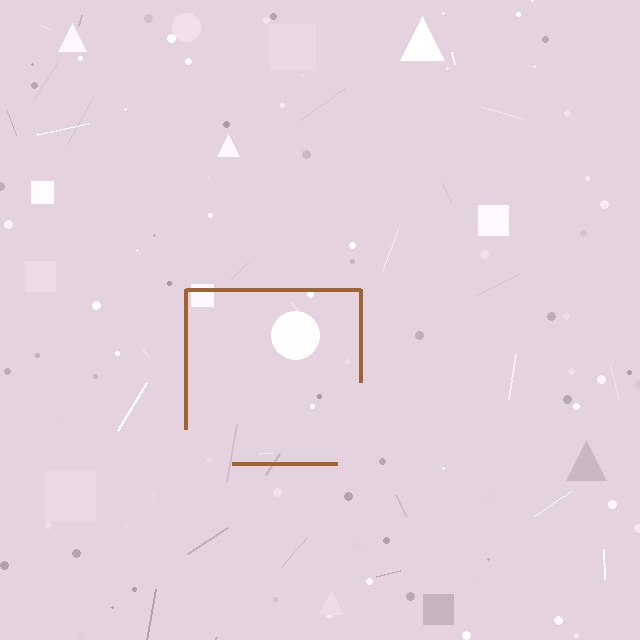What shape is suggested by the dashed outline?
The dashed outline suggests a square.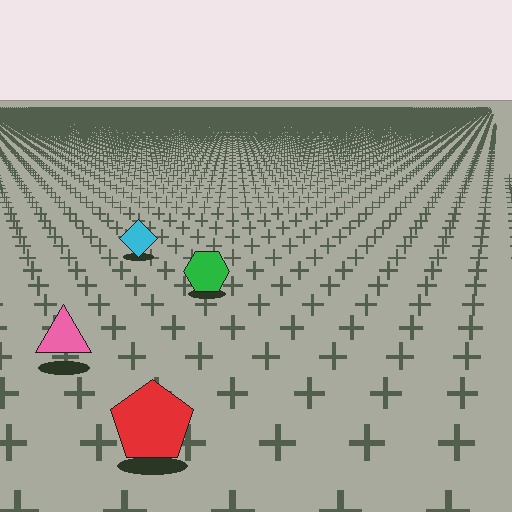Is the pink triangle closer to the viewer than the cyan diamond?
Yes. The pink triangle is closer — you can tell from the texture gradient: the ground texture is coarser near it.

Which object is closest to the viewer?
The red pentagon is closest. The texture marks near it are larger and more spread out.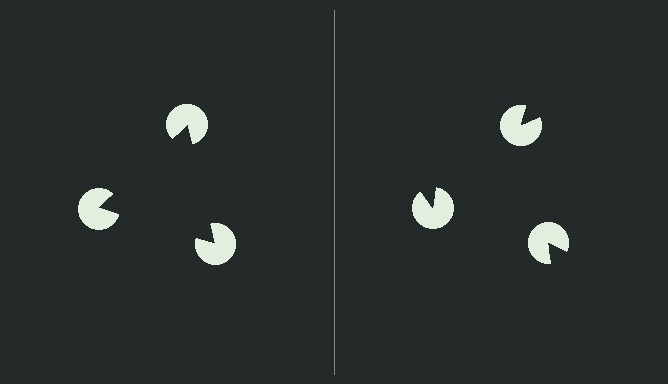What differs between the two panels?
The pac-man discs are positioned identically on both sides; only the wedge orientations differ. On the left they align to a triangle; on the right they are misaligned.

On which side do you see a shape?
An illusory triangle appears on the left side. On the right side the wedge cuts are rotated, so no coherent shape forms.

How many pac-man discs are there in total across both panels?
6 — 3 on each side.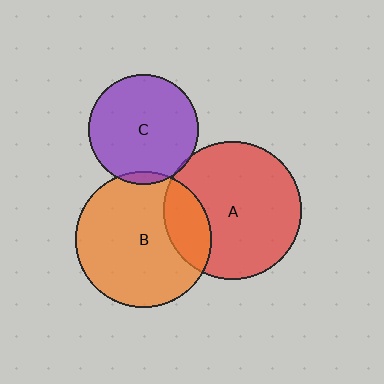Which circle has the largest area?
Circle A (red).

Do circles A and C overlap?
Yes.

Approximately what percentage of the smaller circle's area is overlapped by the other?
Approximately 5%.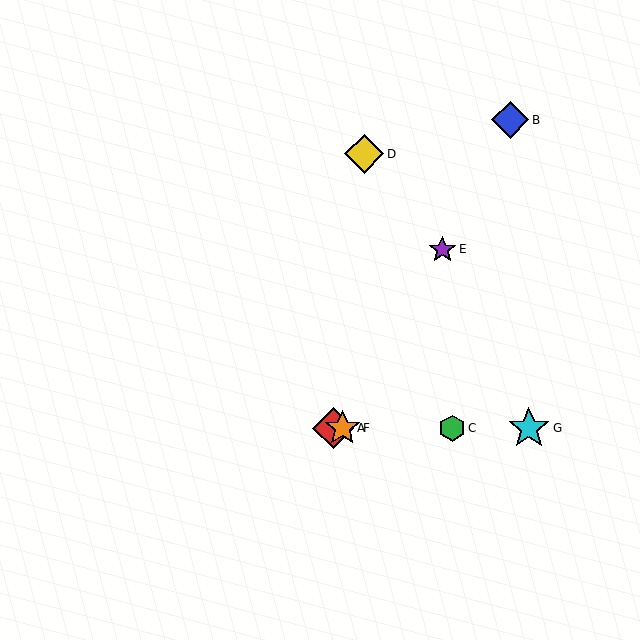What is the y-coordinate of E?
Object E is at y≈249.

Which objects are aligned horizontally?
Objects A, C, F, G are aligned horizontally.